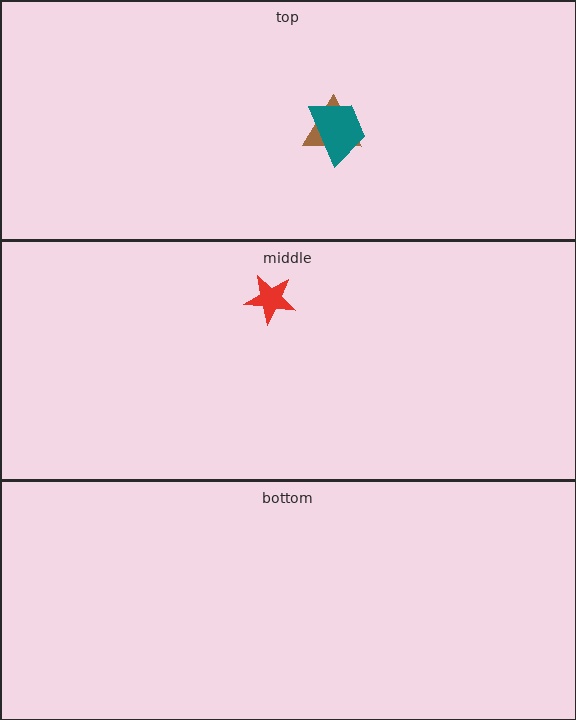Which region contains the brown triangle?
The top region.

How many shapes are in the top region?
2.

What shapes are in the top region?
The brown triangle, the teal trapezoid.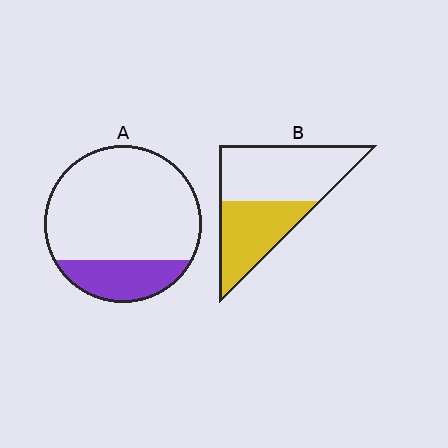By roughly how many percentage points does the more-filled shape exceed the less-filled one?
By roughly 20 percentage points (B over A).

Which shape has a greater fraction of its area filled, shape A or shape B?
Shape B.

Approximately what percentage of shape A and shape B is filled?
A is approximately 20% and B is approximately 40%.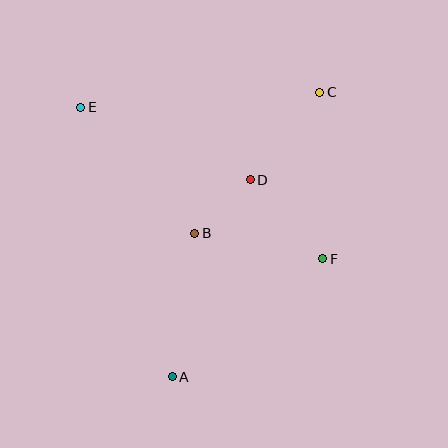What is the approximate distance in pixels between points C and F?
The distance between C and F is approximately 166 pixels.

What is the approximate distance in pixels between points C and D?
The distance between C and D is approximately 112 pixels.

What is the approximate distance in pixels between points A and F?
The distance between A and F is approximately 191 pixels.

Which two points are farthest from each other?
Points A and C are farthest from each other.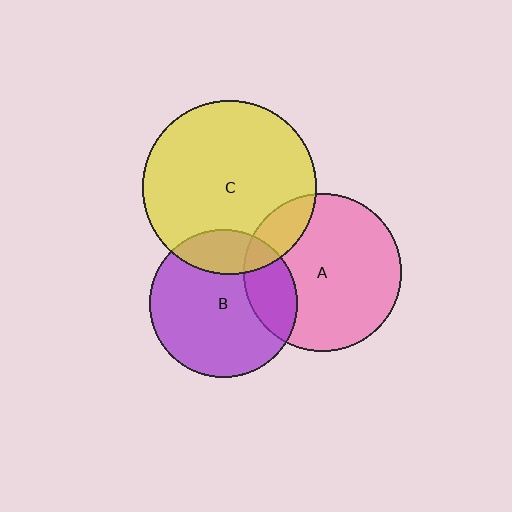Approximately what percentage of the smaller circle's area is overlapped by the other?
Approximately 20%.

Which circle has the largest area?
Circle C (yellow).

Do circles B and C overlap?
Yes.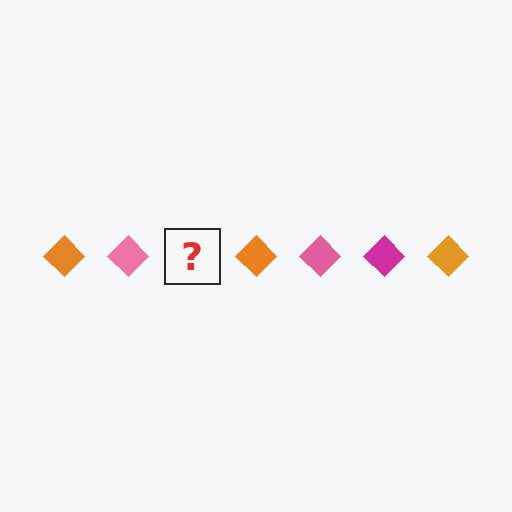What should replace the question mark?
The question mark should be replaced with a magenta diamond.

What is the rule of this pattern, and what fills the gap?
The rule is that the pattern cycles through orange, pink, magenta diamonds. The gap should be filled with a magenta diamond.